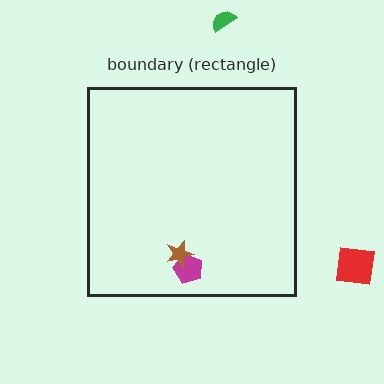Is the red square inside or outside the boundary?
Outside.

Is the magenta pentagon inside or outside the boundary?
Inside.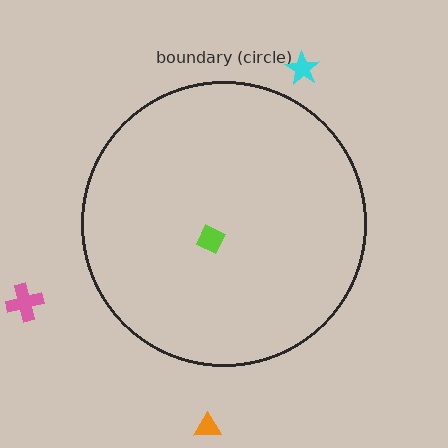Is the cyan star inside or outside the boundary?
Outside.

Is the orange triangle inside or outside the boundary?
Outside.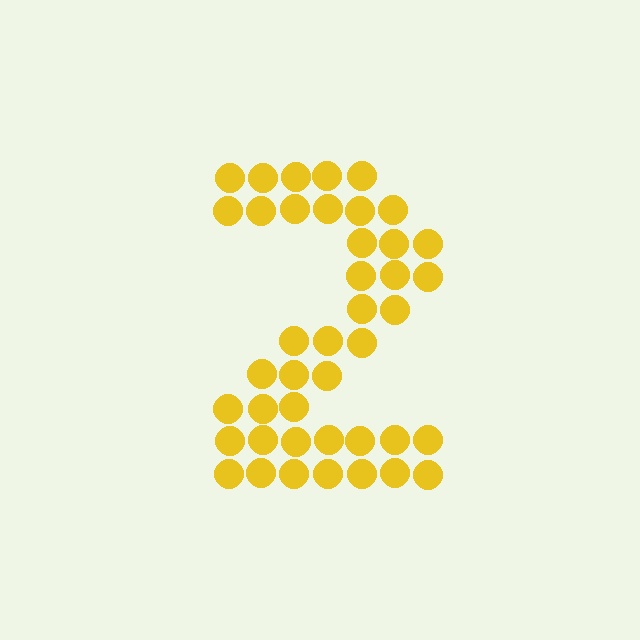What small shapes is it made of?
It is made of small circles.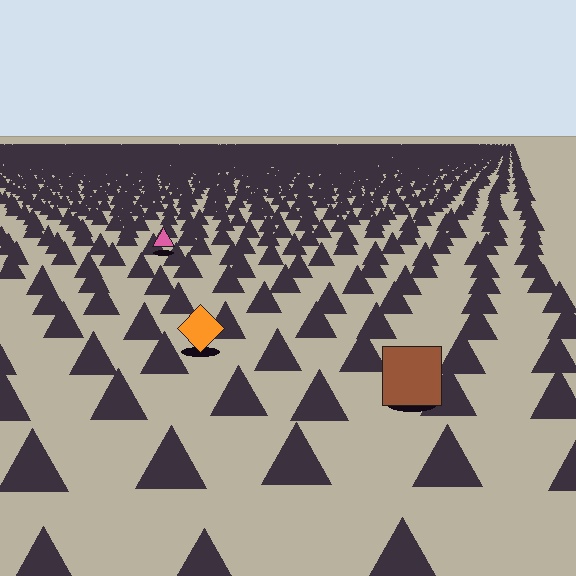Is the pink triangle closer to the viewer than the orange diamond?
No. The orange diamond is closer — you can tell from the texture gradient: the ground texture is coarser near it.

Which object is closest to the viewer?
The brown square is closest. The texture marks near it are larger and more spread out.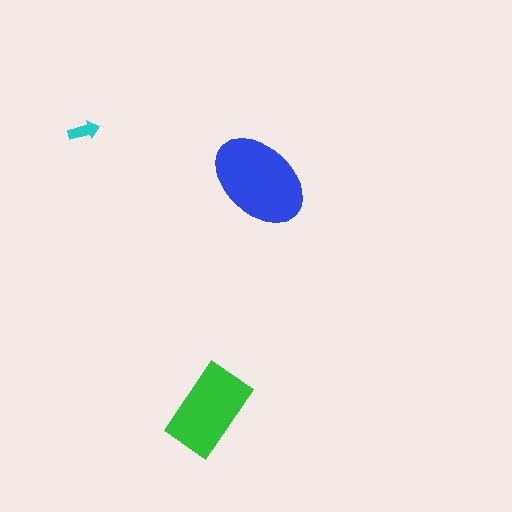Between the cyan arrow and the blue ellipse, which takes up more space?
The blue ellipse.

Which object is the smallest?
The cyan arrow.